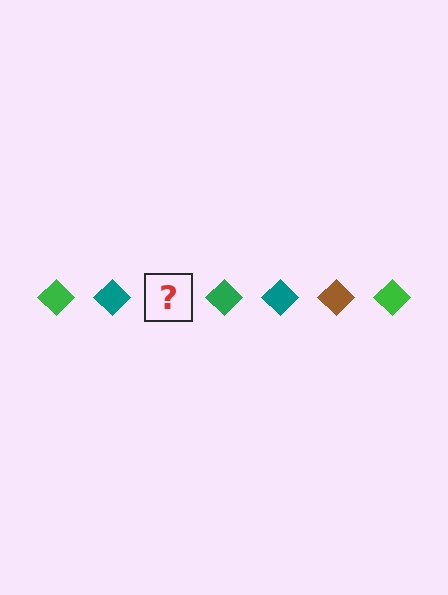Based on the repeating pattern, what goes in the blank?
The blank should be a brown diamond.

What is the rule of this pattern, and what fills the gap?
The rule is that the pattern cycles through green, teal, brown diamonds. The gap should be filled with a brown diamond.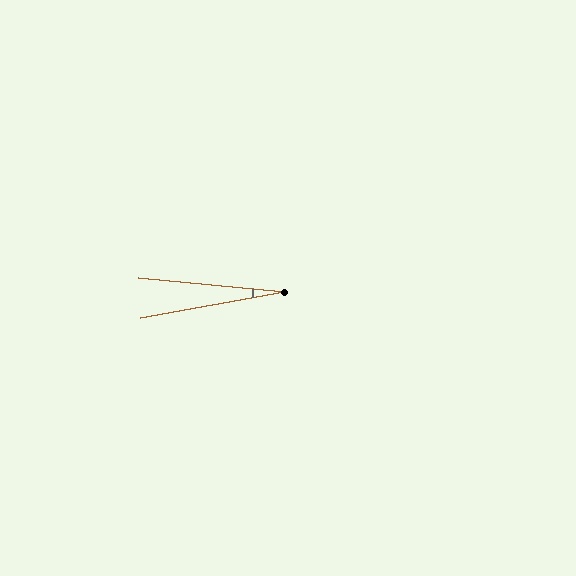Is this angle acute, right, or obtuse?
It is acute.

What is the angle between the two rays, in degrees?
Approximately 16 degrees.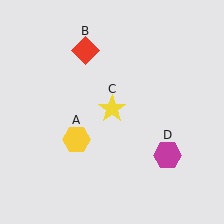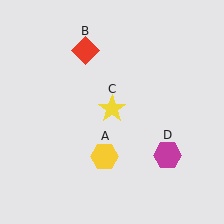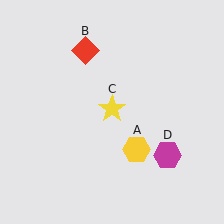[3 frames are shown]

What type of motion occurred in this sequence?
The yellow hexagon (object A) rotated counterclockwise around the center of the scene.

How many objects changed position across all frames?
1 object changed position: yellow hexagon (object A).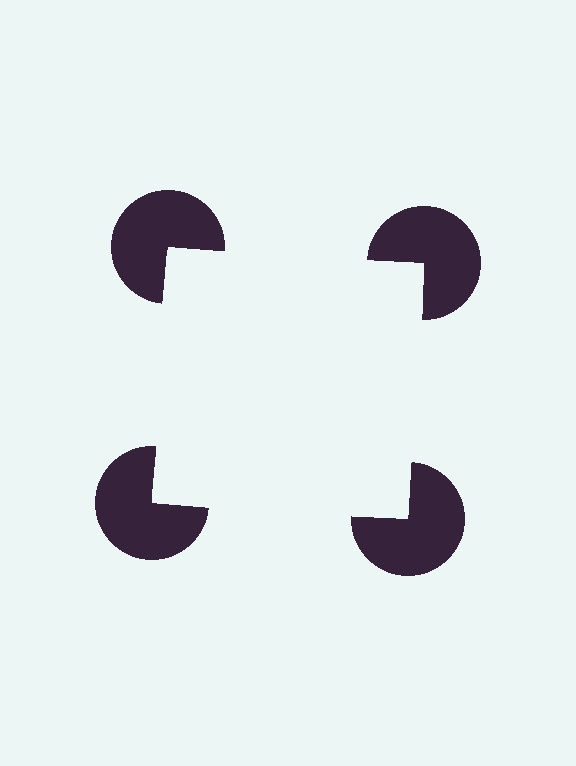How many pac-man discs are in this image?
There are 4 — one at each vertex of the illusory square.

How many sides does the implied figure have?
4 sides.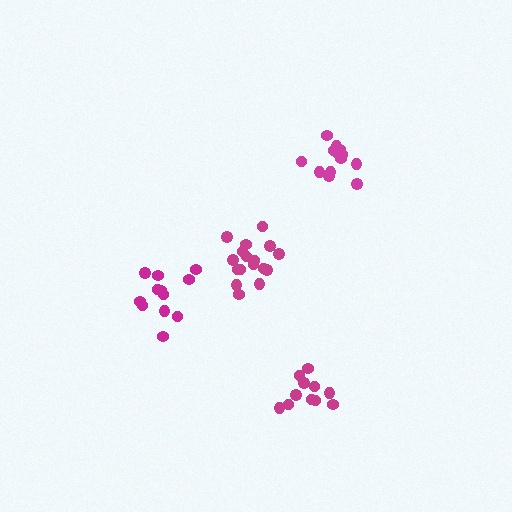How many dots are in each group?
Group 1: 13 dots, Group 2: 17 dots, Group 3: 11 dots, Group 4: 12 dots (53 total).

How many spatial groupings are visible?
There are 4 spatial groupings.